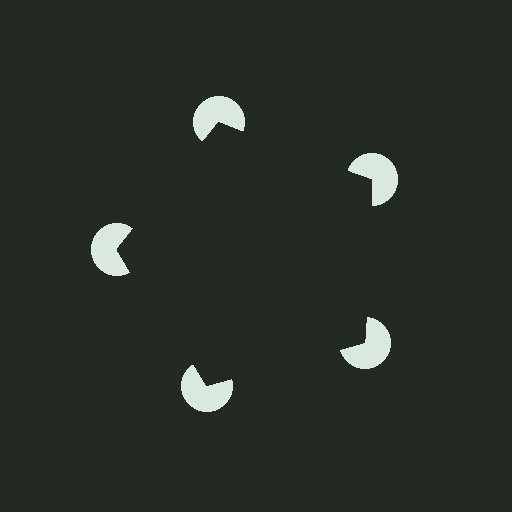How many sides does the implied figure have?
5 sides.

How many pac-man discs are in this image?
There are 5 — one at each vertex of the illusory pentagon.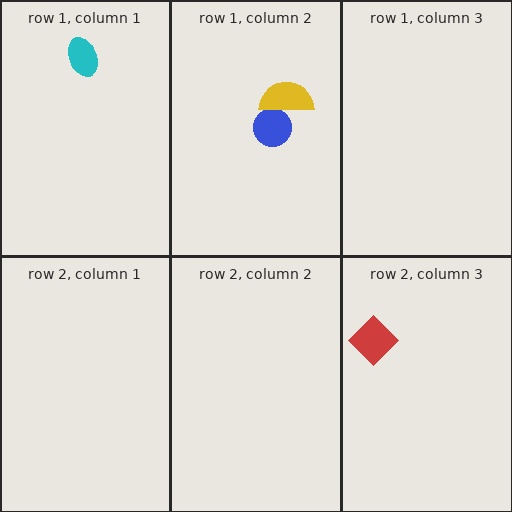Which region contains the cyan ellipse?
The row 1, column 1 region.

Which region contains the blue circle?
The row 1, column 2 region.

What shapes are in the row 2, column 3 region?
The red diamond.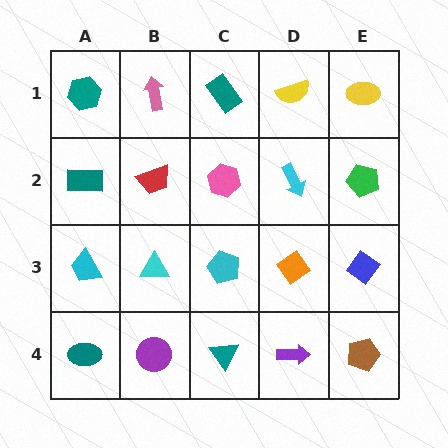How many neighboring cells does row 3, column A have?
3.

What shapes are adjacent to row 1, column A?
A teal rectangle (row 2, column A), a pink arrow (row 1, column B).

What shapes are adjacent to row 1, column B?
A red trapezoid (row 2, column B), a teal hexagon (row 1, column A), a teal rectangle (row 1, column C).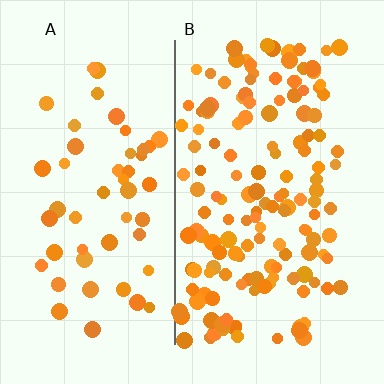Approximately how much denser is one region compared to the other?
Approximately 2.8× — region B over region A.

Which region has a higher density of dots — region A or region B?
B (the right).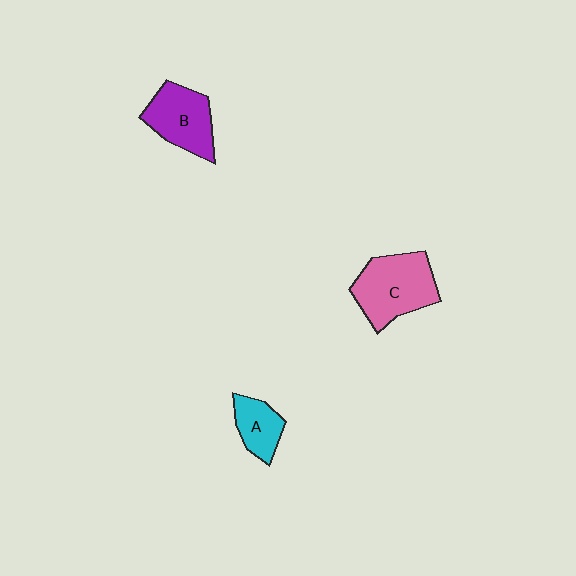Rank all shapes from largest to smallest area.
From largest to smallest: C (pink), B (purple), A (cyan).